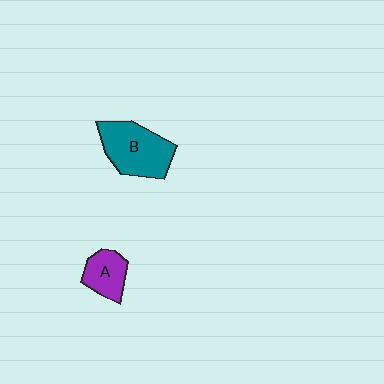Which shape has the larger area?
Shape B (teal).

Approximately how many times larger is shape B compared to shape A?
Approximately 1.9 times.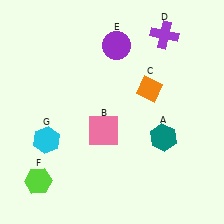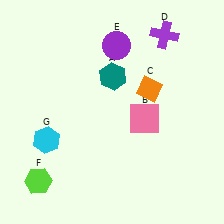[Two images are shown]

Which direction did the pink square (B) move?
The pink square (B) moved right.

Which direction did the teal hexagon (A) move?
The teal hexagon (A) moved up.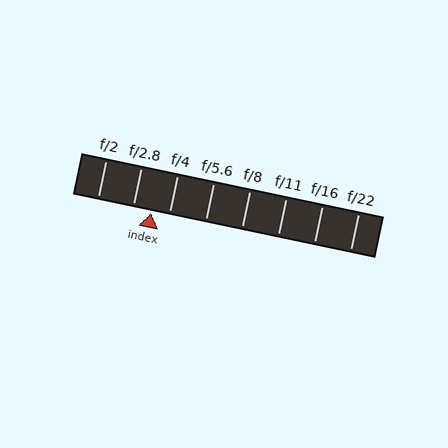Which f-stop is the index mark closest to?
The index mark is closest to f/2.8.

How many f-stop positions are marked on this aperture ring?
There are 8 f-stop positions marked.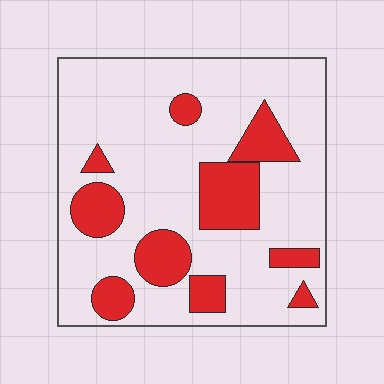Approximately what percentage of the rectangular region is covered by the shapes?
Approximately 25%.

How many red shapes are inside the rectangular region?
10.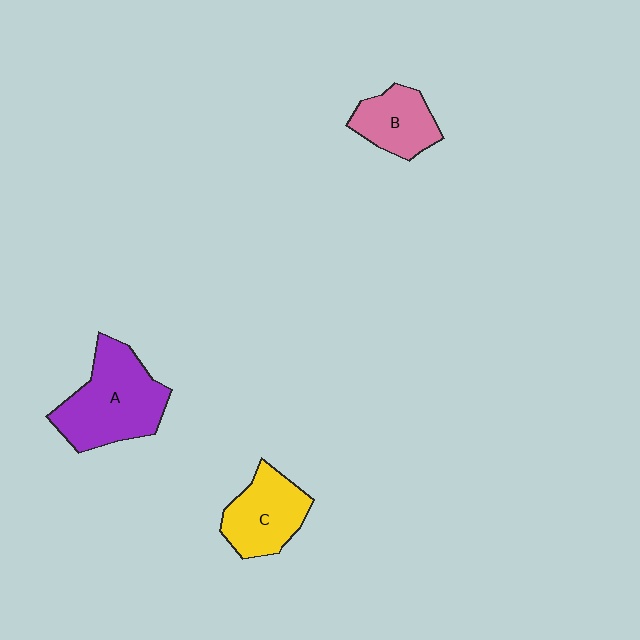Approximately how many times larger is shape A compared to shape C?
Approximately 1.5 times.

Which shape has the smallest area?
Shape B (pink).